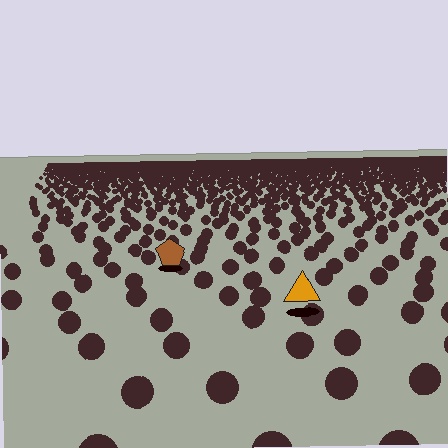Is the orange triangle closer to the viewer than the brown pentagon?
Yes. The orange triangle is closer — you can tell from the texture gradient: the ground texture is coarser near it.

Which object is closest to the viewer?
The orange triangle is closest. The texture marks near it are larger and more spread out.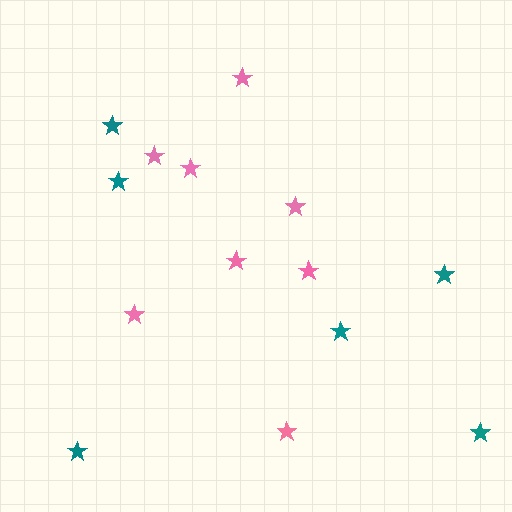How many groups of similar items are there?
There are 2 groups: one group of pink stars (8) and one group of teal stars (6).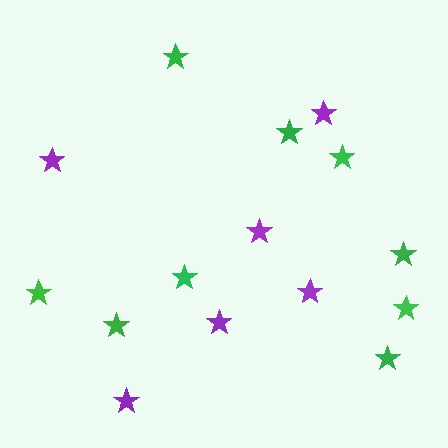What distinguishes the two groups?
There are 2 groups: one group of green stars (9) and one group of purple stars (6).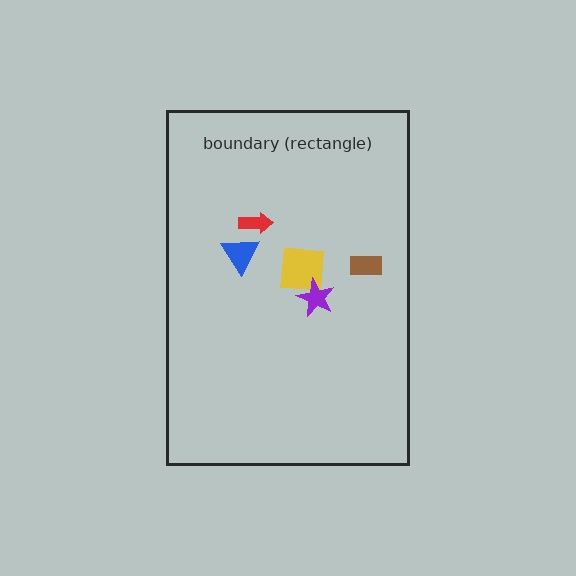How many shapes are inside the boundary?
5 inside, 0 outside.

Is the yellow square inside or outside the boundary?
Inside.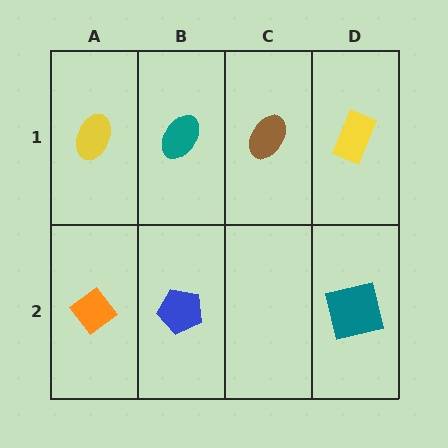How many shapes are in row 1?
4 shapes.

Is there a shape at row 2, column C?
No, that cell is empty.